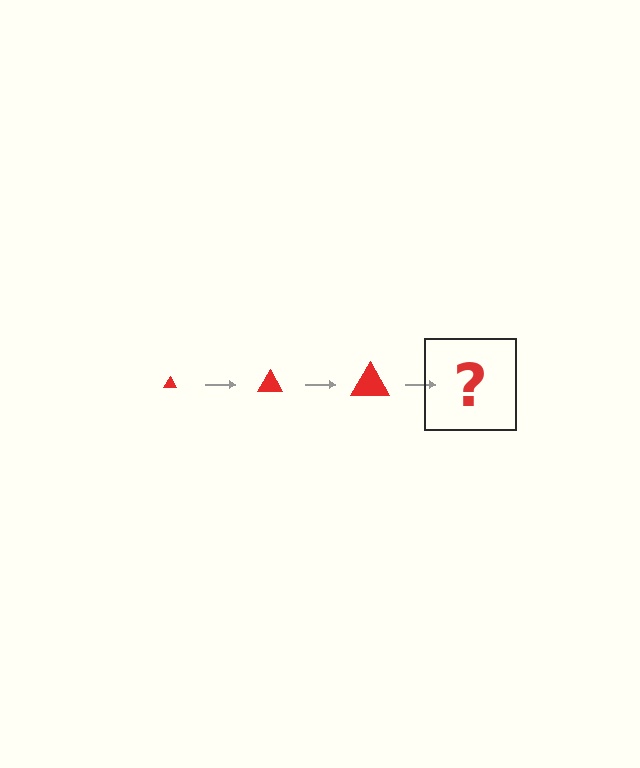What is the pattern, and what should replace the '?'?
The pattern is that the triangle gets progressively larger each step. The '?' should be a red triangle, larger than the previous one.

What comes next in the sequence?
The next element should be a red triangle, larger than the previous one.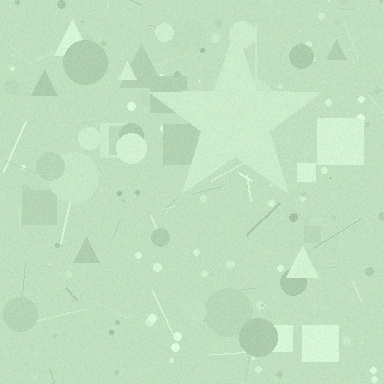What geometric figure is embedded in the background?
A star is embedded in the background.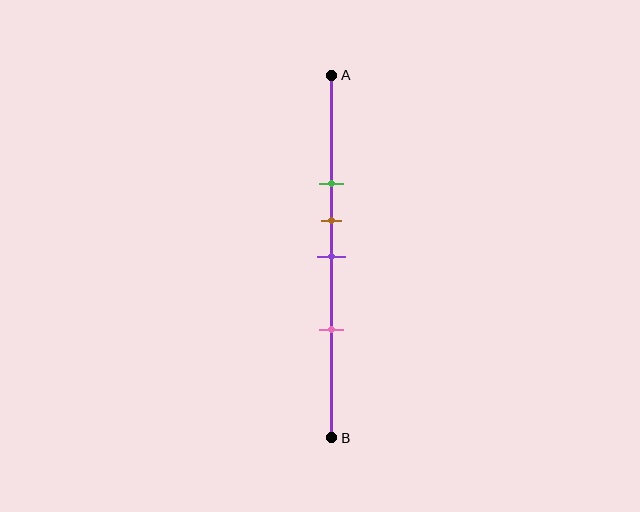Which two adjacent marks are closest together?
The brown and purple marks are the closest adjacent pair.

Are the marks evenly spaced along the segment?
No, the marks are not evenly spaced.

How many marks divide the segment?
There are 4 marks dividing the segment.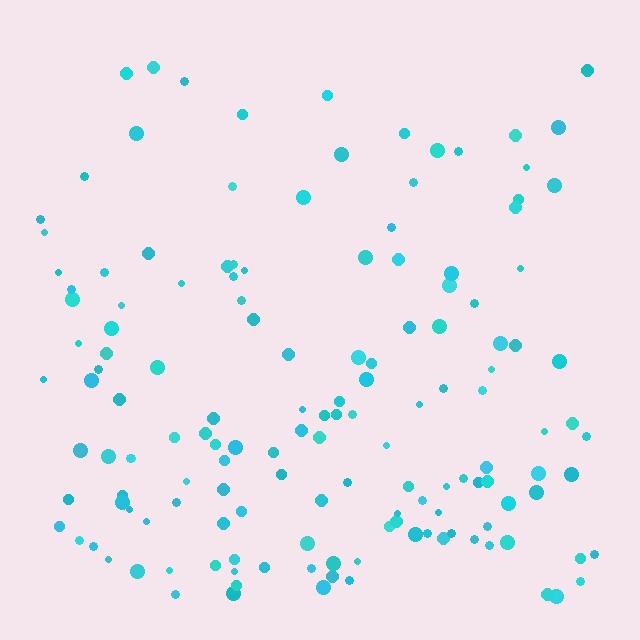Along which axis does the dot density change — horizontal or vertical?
Vertical.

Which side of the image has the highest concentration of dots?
The bottom.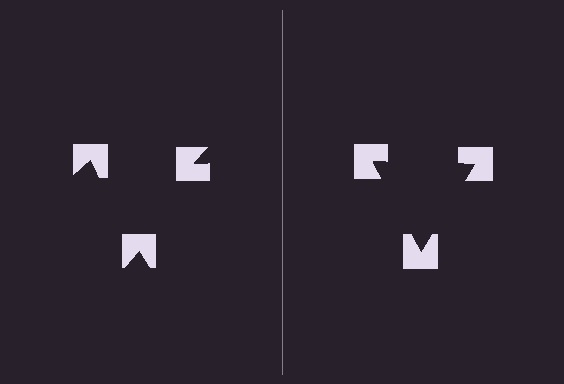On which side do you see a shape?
An illusory triangle appears on the right side. On the left side the wedge cuts are rotated, so no coherent shape forms.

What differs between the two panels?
The notched squares are positioned identically on both sides; only the wedge orientations differ. On the right they align to a triangle; on the left they are misaligned.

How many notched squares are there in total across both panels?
6 — 3 on each side.